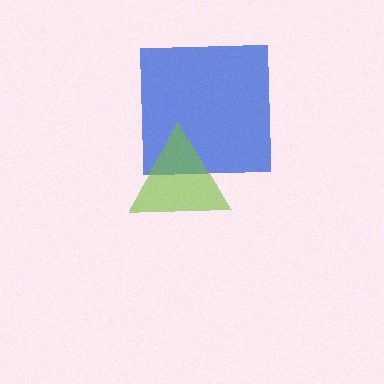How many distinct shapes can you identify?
There are 2 distinct shapes: a blue square, a lime triangle.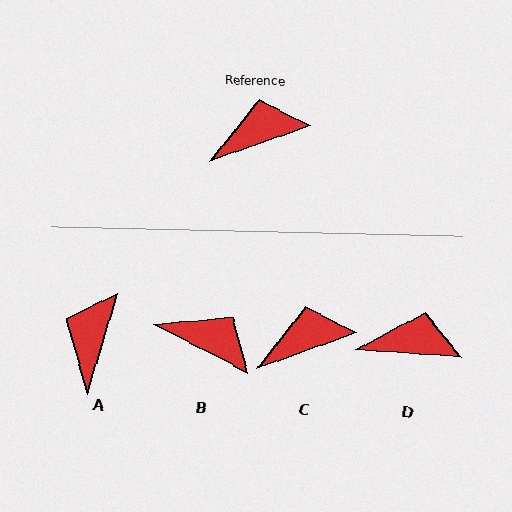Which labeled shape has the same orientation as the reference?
C.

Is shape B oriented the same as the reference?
No, it is off by about 47 degrees.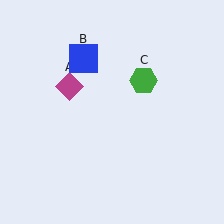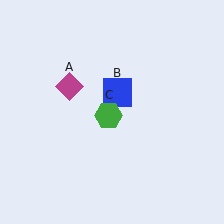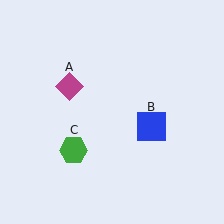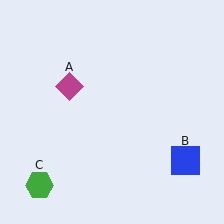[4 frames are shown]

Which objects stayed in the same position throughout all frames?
Magenta diamond (object A) remained stationary.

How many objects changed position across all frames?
2 objects changed position: blue square (object B), green hexagon (object C).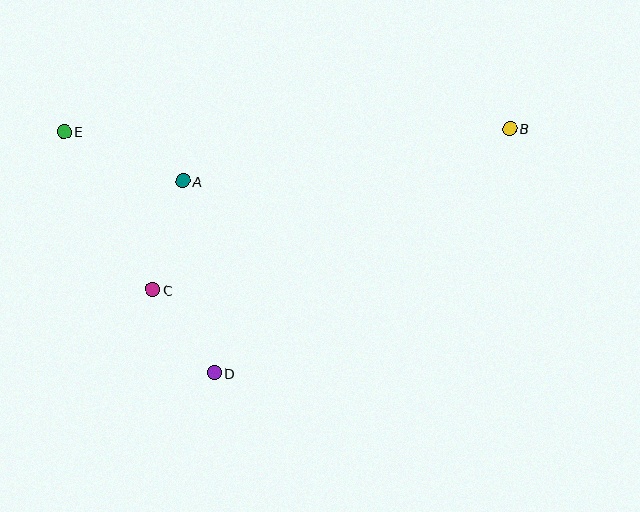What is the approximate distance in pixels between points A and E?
The distance between A and E is approximately 128 pixels.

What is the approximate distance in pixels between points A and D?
The distance between A and D is approximately 194 pixels.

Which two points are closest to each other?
Points C and D are closest to each other.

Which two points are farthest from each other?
Points B and E are farthest from each other.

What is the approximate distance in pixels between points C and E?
The distance between C and E is approximately 181 pixels.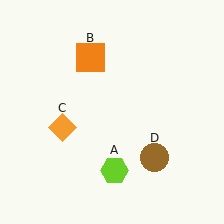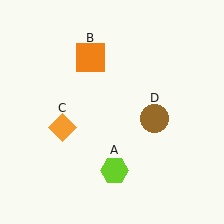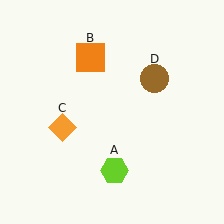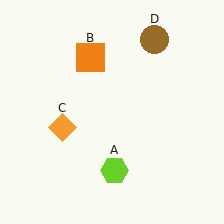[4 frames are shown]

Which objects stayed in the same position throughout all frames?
Lime hexagon (object A) and orange square (object B) and orange diamond (object C) remained stationary.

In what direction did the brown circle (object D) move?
The brown circle (object D) moved up.